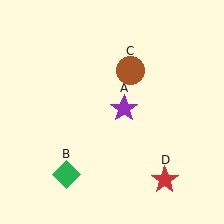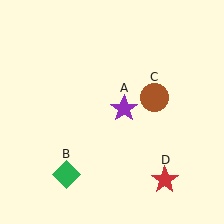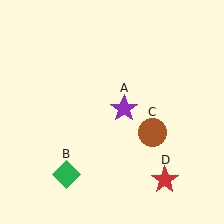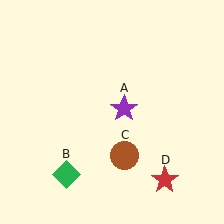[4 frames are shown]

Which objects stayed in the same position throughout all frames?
Purple star (object A) and green diamond (object B) and red star (object D) remained stationary.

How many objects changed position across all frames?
1 object changed position: brown circle (object C).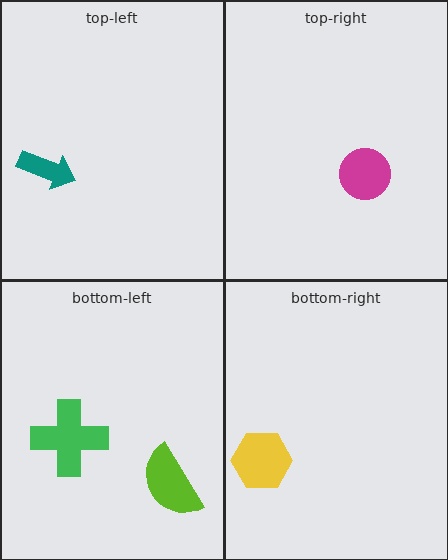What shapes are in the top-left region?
The teal arrow.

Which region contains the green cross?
The bottom-left region.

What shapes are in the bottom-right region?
The yellow hexagon.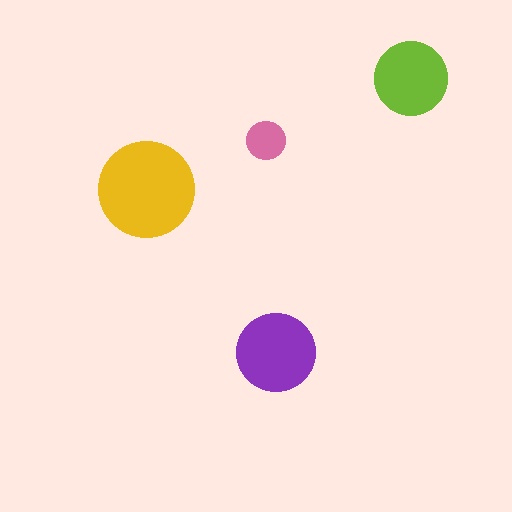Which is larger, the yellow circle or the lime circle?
The yellow one.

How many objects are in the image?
There are 4 objects in the image.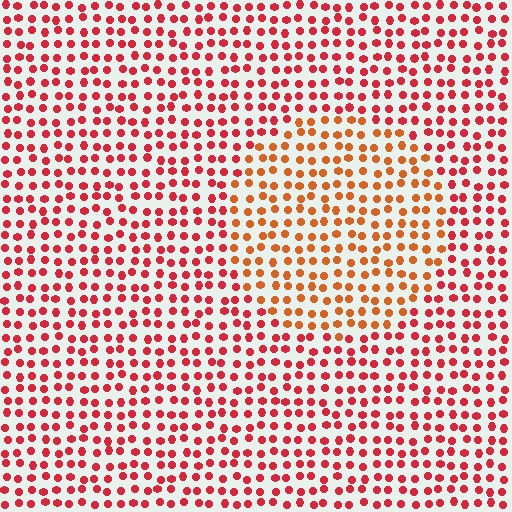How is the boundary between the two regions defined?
The boundary is defined purely by a slight shift in hue (about 30 degrees). Spacing, size, and orientation are identical on both sides.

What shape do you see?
I see a circle.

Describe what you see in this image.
The image is filled with small red elements in a uniform arrangement. A circle-shaped region is visible where the elements are tinted to a slightly different hue, forming a subtle color boundary.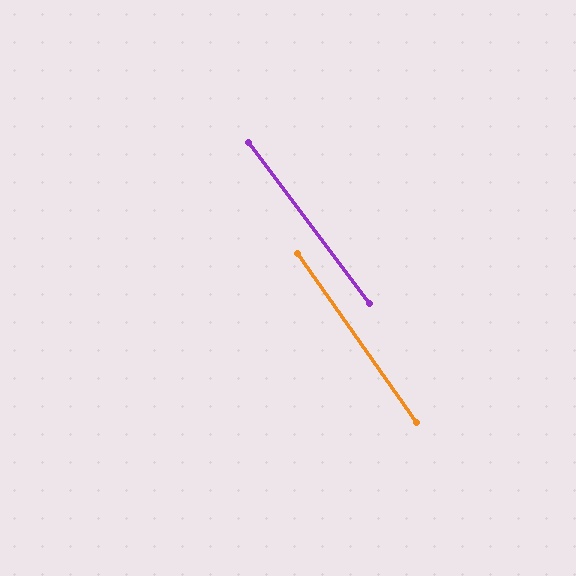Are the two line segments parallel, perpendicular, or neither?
Parallel — their directions differ by only 1.7°.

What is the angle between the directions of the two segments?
Approximately 2 degrees.